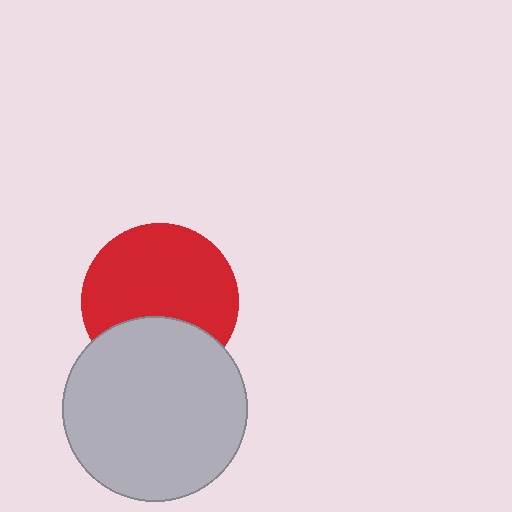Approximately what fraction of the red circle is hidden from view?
Roughly 31% of the red circle is hidden behind the light gray circle.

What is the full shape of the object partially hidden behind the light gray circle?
The partially hidden object is a red circle.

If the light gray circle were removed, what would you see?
You would see the complete red circle.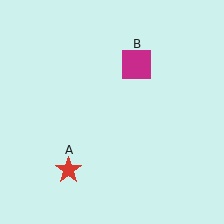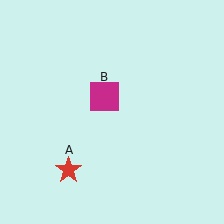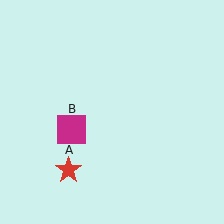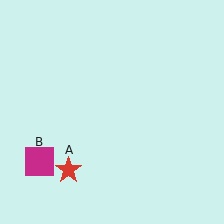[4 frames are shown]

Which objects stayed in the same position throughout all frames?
Red star (object A) remained stationary.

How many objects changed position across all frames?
1 object changed position: magenta square (object B).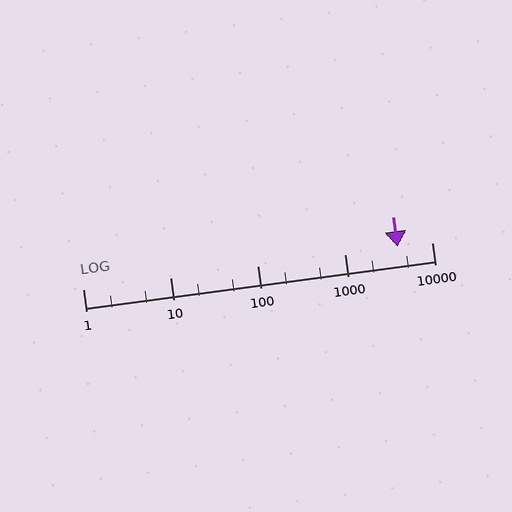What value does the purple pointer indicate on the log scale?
The pointer indicates approximately 4100.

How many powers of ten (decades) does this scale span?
The scale spans 4 decades, from 1 to 10000.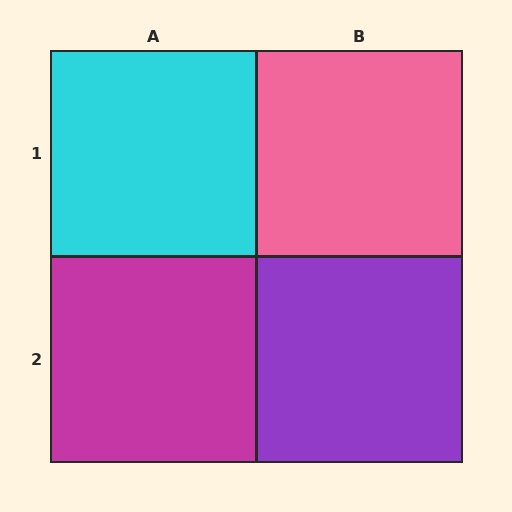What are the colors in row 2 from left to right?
Magenta, purple.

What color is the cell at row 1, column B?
Pink.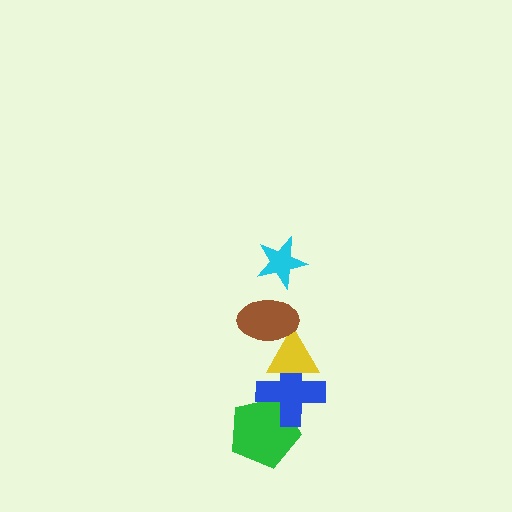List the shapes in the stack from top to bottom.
From top to bottom: the cyan star, the brown ellipse, the yellow triangle, the blue cross, the green pentagon.